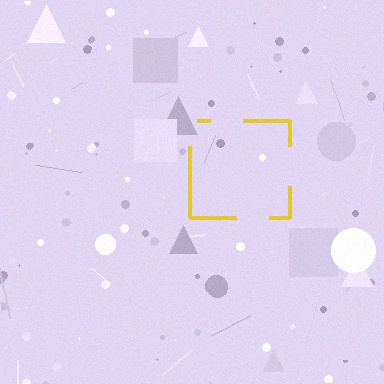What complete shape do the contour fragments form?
The contour fragments form a square.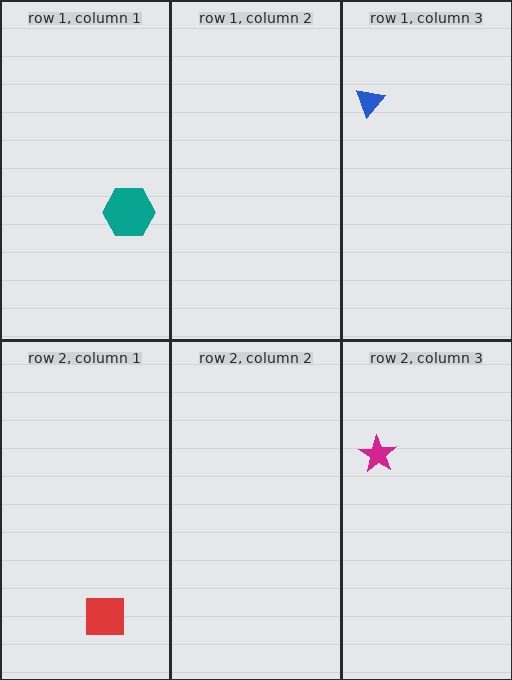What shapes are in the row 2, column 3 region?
The magenta star.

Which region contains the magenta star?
The row 2, column 3 region.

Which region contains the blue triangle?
The row 1, column 3 region.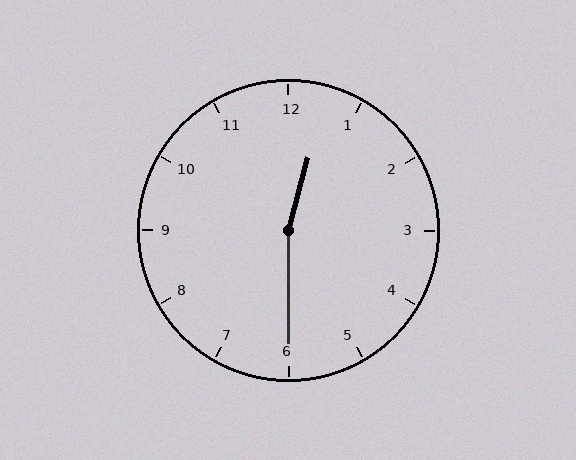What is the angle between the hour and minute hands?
Approximately 165 degrees.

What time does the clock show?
12:30.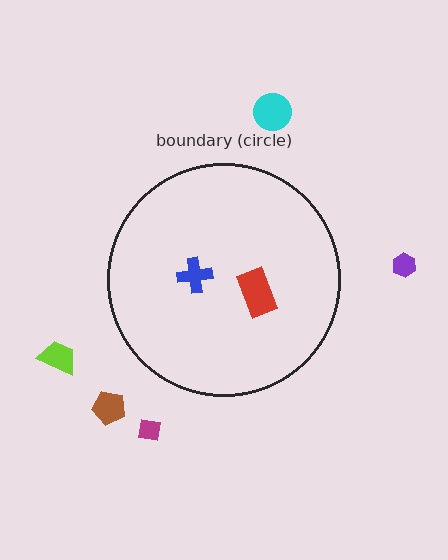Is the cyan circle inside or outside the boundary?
Outside.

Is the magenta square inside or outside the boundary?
Outside.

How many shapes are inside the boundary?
2 inside, 5 outside.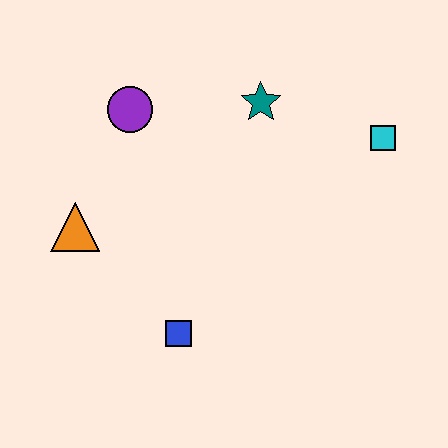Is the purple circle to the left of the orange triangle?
No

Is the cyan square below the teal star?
Yes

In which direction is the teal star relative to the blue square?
The teal star is above the blue square.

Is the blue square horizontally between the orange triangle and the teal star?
Yes